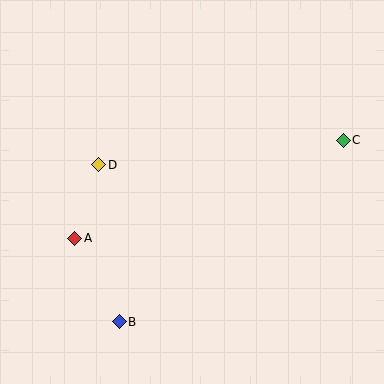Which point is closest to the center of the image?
Point D at (99, 165) is closest to the center.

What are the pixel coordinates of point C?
Point C is at (343, 140).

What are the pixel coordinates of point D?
Point D is at (99, 165).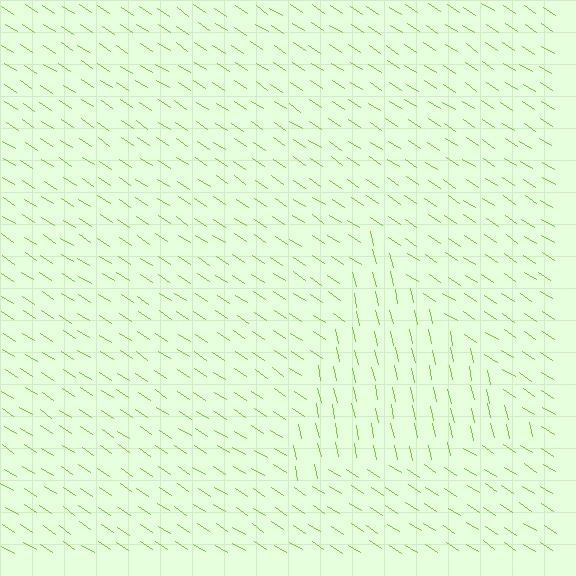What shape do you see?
I see a triangle.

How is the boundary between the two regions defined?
The boundary is defined purely by a change in line orientation (approximately 45 degrees difference). All lines are the same color and thickness.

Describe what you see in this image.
The image is filled with small lime line segments. A triangle region in the image has lines oriented differently from the surrounding lines, creating a visible texture boundary.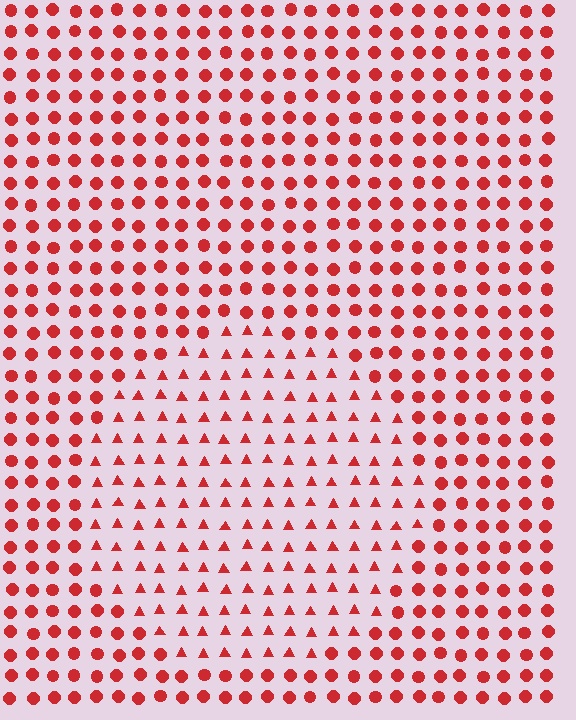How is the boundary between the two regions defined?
The boundary is defined by a change in element shape: triangles inside vs. circles outside. All elements share the same color and spacing.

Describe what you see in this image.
The image is filled with small red elements arranged in a uniform grid. A circle-shaped region contains triangles, while the surrounding area contains circles. The boundary is defined purely by the change in element shape.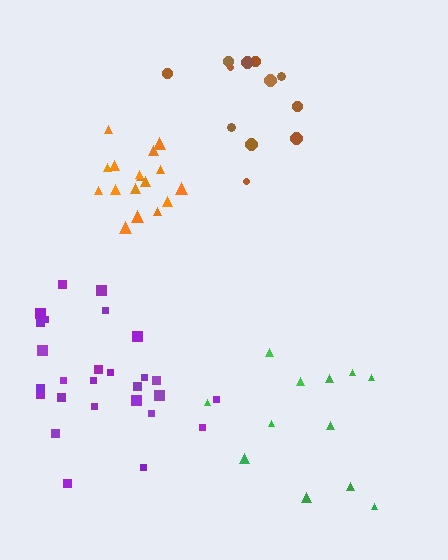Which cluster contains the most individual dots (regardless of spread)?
Purple (27).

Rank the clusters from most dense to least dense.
purple, orange, brown, green.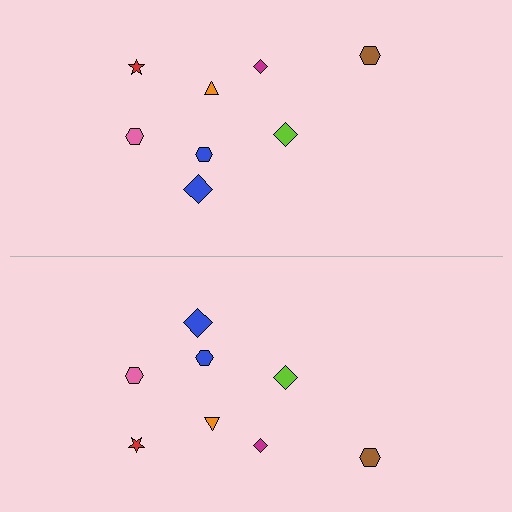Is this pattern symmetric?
Yes, this pattern has bilateral (reflection) symmetry.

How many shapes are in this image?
There are 16 shapes in this image.